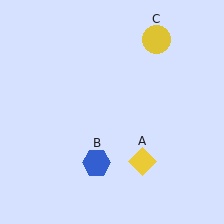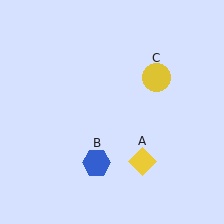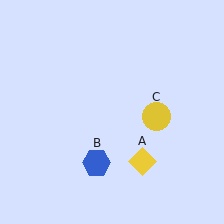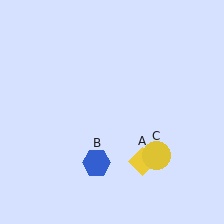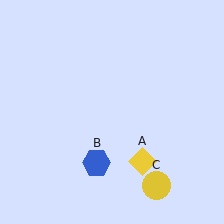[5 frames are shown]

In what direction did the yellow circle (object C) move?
The yellow circle (object C) moved down.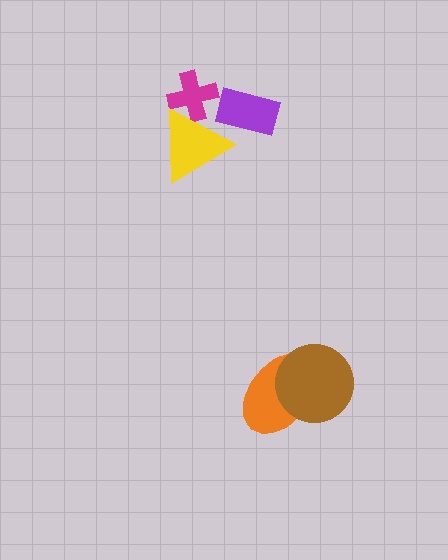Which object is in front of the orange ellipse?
The brown circle is in front of the orange ellipse.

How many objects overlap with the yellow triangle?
2 objects overlap with the yellow triangle.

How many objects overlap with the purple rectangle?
1 object overlaps with the purple rectangle.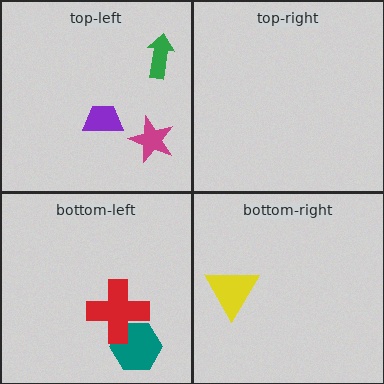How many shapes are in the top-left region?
3.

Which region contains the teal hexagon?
The bottom-left region.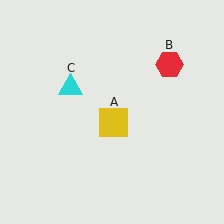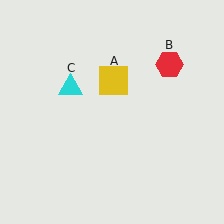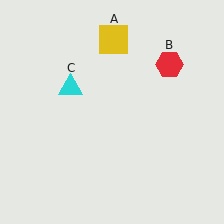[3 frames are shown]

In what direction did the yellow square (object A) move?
The yellow square (object A) moved up.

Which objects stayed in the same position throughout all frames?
Red hexagon (object B) and cyan triangle (object C) remained stationary.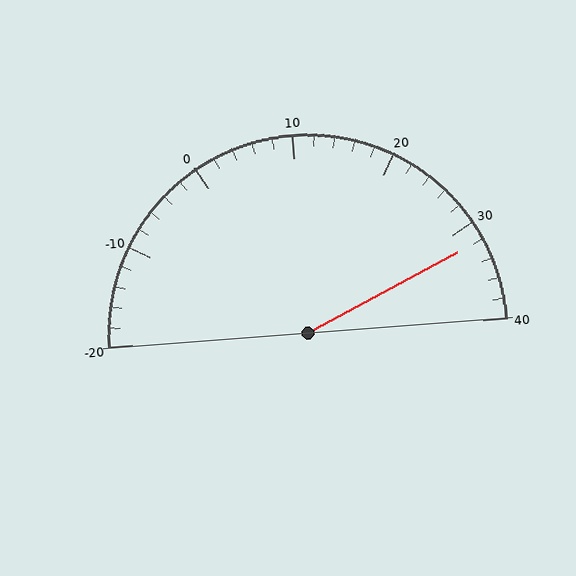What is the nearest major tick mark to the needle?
The nearest major tick mark is 30.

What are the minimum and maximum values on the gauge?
The gauge ranges from -20 to 40.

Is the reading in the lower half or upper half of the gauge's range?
The reading is in the upper half of the range (-20 to 40).